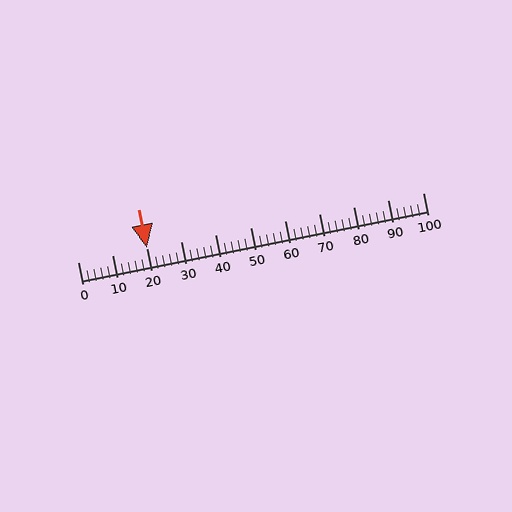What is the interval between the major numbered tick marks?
The major tick marks are spaced 10 units apart.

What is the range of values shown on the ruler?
The ruler shows values from 0 to 100.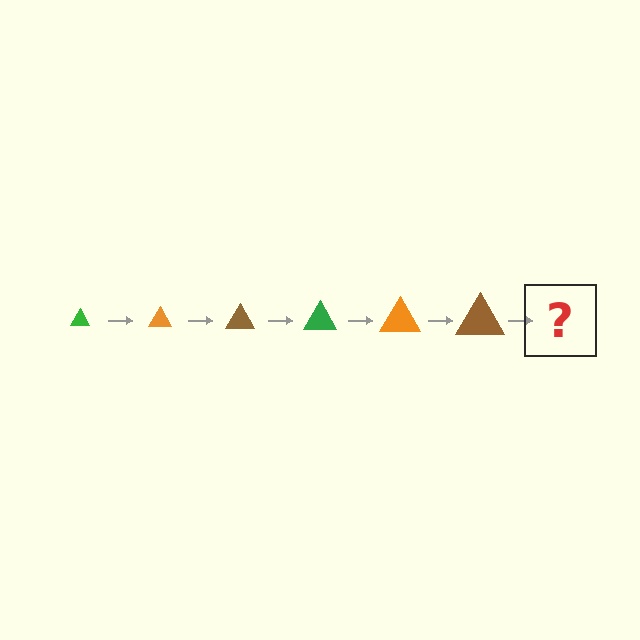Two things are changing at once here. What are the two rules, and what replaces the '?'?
The two rules are that the triangle grows larger each step and the color cycles through green, orange, and brown. The '?' should be a green triangle, larger than the previous one.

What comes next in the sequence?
The next element should be a green triangle, larger than the previous one.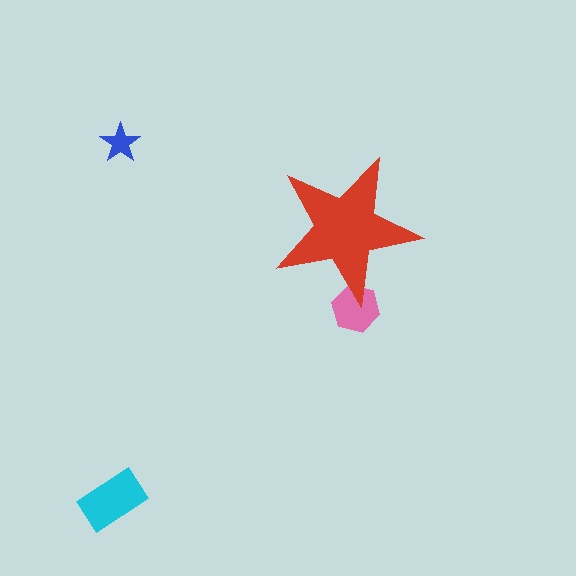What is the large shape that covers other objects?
A red star.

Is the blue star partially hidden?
No, the blue star is fully visible.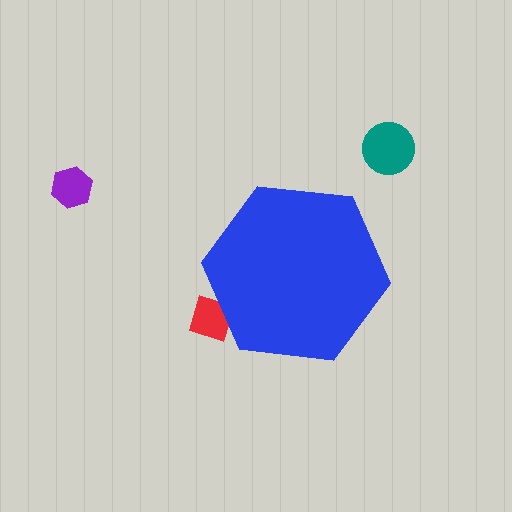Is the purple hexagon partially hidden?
No, the purple hexagon is fully visible.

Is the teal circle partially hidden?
No, the teal circle is fully visible.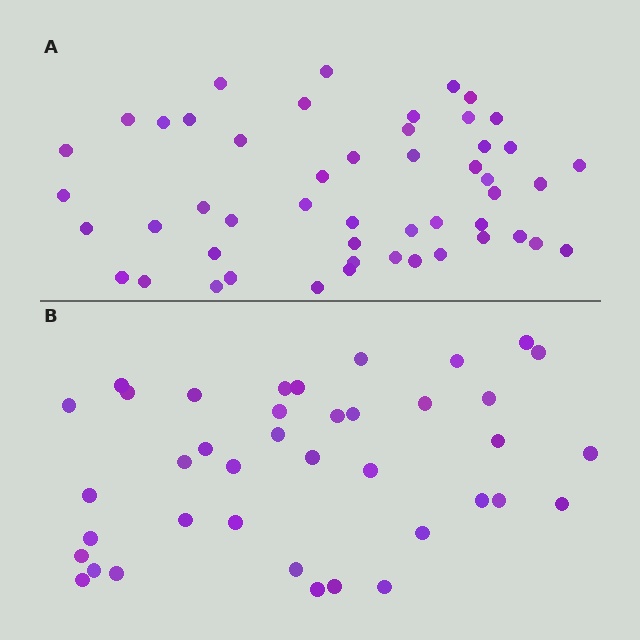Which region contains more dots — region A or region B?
Region A (the top region) has more dots.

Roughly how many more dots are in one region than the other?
Region A has roughly 12 or so more dots than region B.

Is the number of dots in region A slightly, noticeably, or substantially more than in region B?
Region A has noticeably more, but not dramatically so. The ratio is roughly 1.3 to 1.